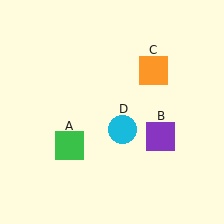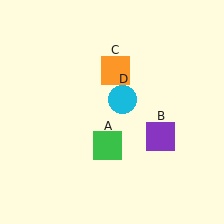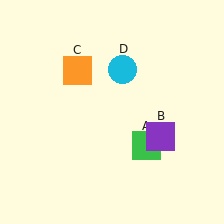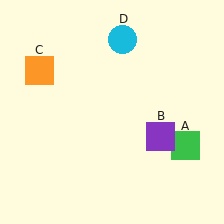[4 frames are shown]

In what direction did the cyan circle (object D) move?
The cyan circle (object D) moved up.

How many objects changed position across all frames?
3 objects changed position: green square (object A), orange square (object C), cyan circle (object D).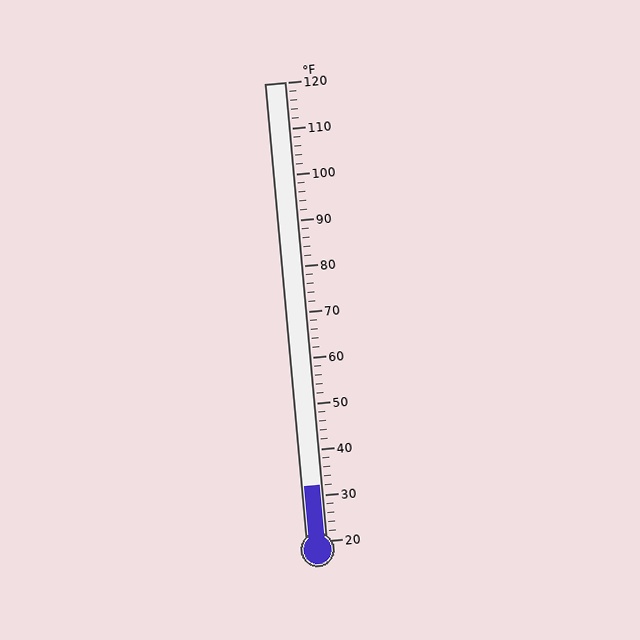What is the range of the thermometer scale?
The thermometer scale ranges from 20°F to 120°F.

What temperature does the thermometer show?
The thermometer shows approximately 32°F.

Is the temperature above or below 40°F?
The temperature is below 40°F.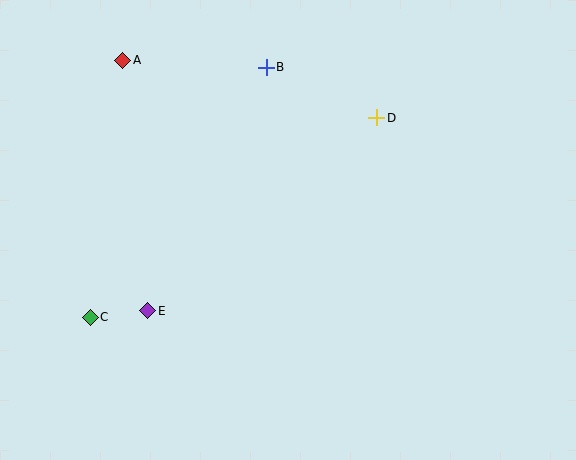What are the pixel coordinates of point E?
Point E is at (148, 311).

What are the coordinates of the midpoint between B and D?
The midpoint between B and D is at (321, 93).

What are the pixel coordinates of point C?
Point C is at (90, 317).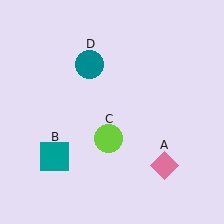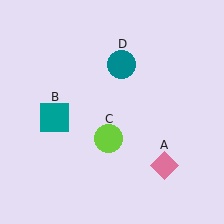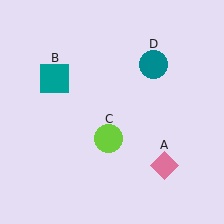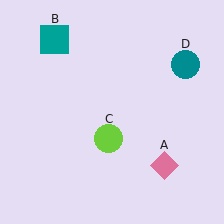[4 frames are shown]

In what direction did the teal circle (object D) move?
The teal circle (object D) moved right.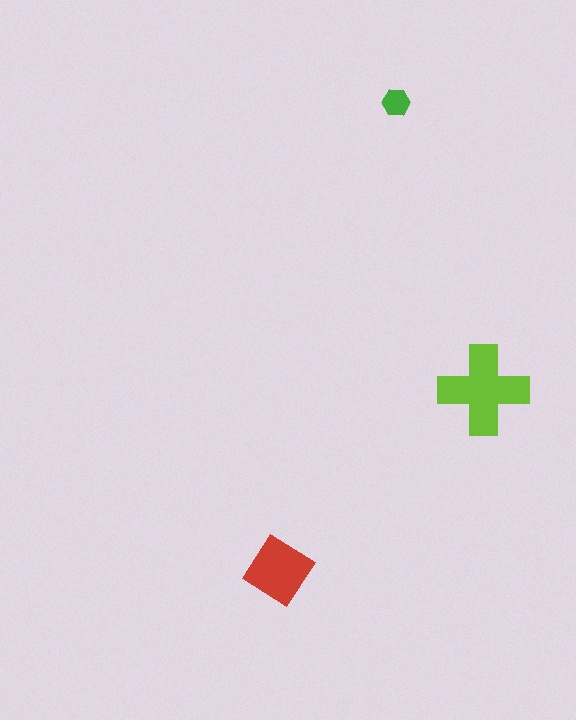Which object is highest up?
The green hexagon is topmost.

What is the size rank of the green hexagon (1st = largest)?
3rd.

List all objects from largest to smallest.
The lime cross, the red diamond, the green hexagon.